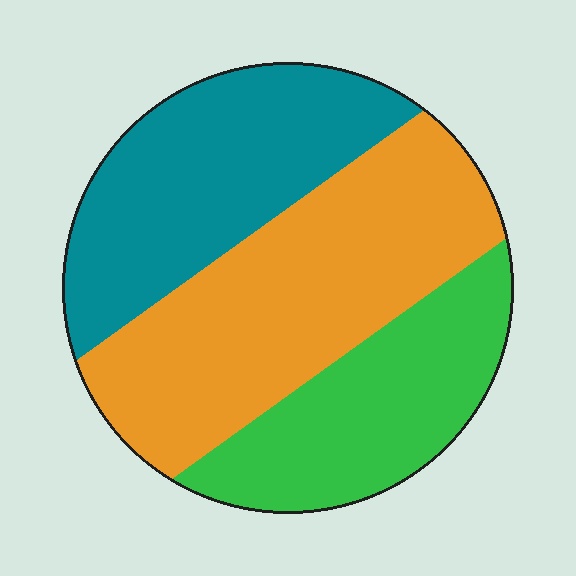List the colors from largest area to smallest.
From largest to smallest: orange, teal, green.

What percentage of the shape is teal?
Teal covers around 30% of the shape.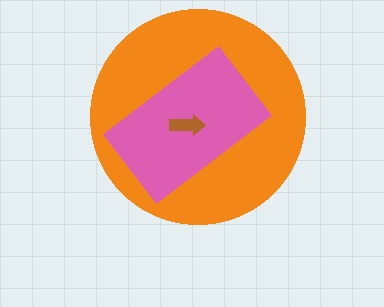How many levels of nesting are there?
3.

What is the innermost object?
The brown arrow.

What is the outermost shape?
The orange circle.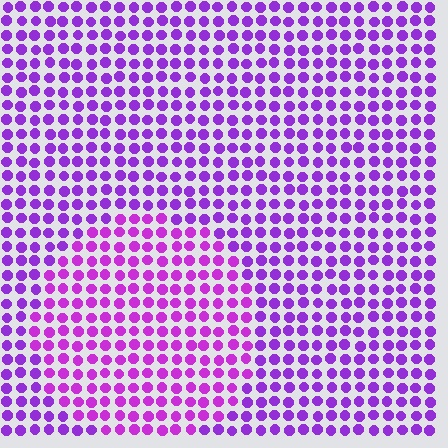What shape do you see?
I see a circle.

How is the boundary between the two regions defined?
The boundary is defined purely by a slight shift in hue (about 19 degrees). Spacing, size, and orientation are identical on both sides.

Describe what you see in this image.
The image is filled with small purple elements in a uniform arrangement. A circle-shaped region is visible where the elements are tinted to a slightly different hue, forming a subtle color boundary.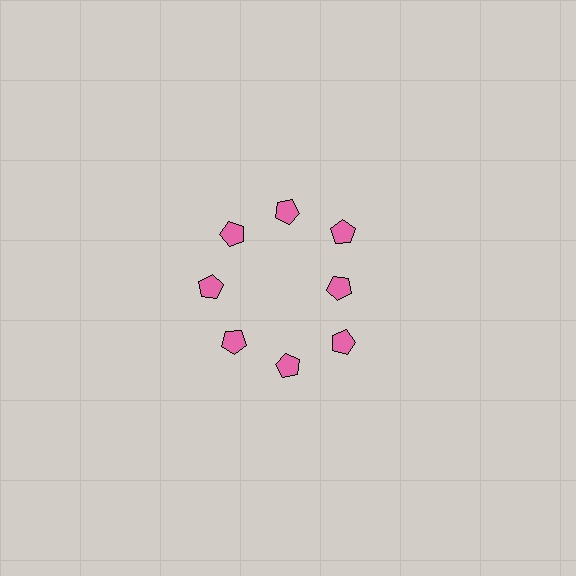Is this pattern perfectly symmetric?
No. The 8 pink pentagons are arranged in a ring, but one element near the 3 o'clock position is pulled inward toward the center, breaking the 8-fold rotational symmetry.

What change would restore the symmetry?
The symmetry would be restored by moving it outward, back onto the ring so that all 8 pentagons sit at equal angles and equal distance from the center.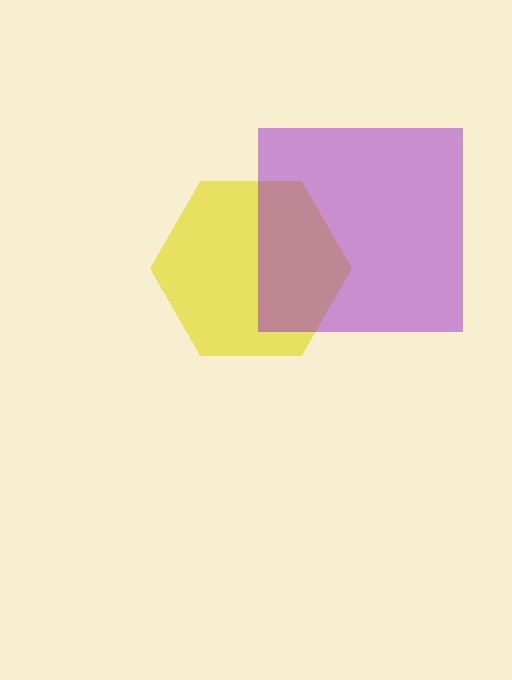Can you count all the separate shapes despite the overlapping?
Yes, there are 2 separate shapes.